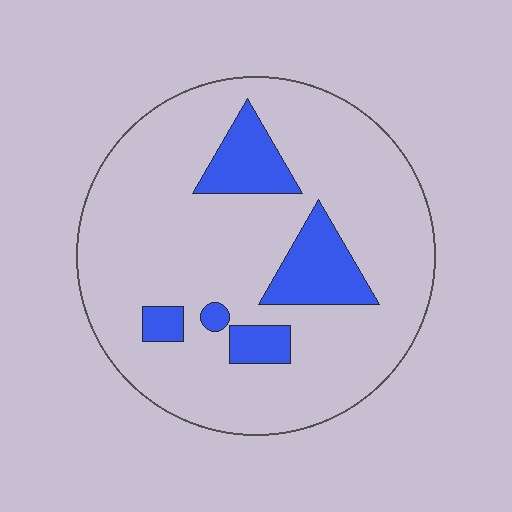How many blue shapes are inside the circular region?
5.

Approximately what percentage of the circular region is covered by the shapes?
Approximately 15%.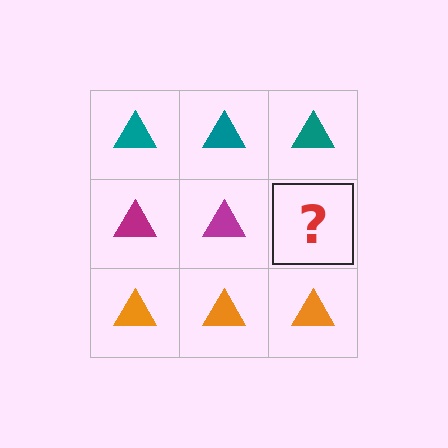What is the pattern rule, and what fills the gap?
The rule is that each row has a consistent color. The gap should be filled with a magenta triangle.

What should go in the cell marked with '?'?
The missing cell should contain a magenta triangle.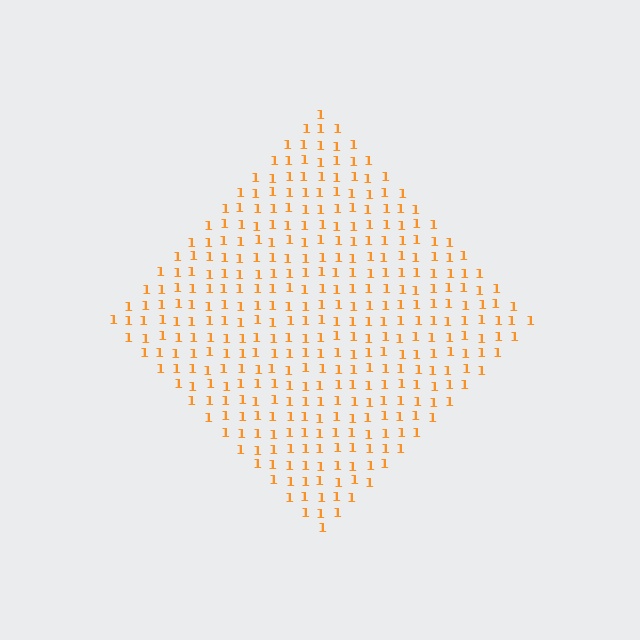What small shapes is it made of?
It is made of small digit 1's.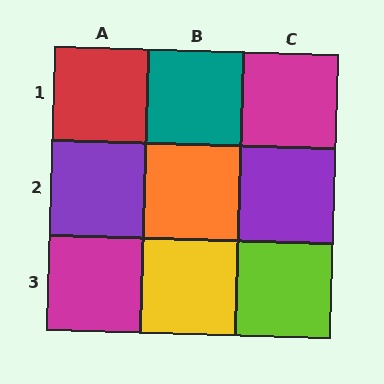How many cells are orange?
1 cell is orange.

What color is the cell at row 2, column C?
Purple.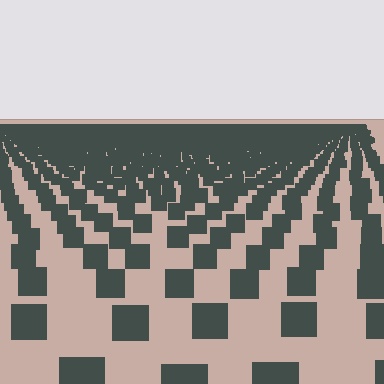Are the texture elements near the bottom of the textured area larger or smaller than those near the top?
Larger. Near the bottom, elements are closer to the viewer and appear at a bigger on-screen size.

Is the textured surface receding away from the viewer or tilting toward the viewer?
The surface is receding away from the viewer. Texture elements get smaller and denser toward the top.